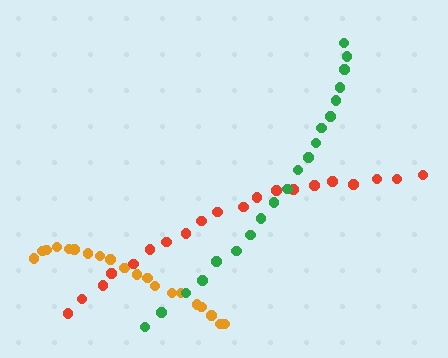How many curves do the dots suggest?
There are 3 distinct paths.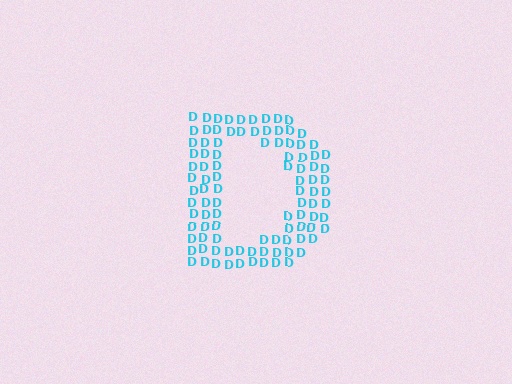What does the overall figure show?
The overall figure shows the letter D.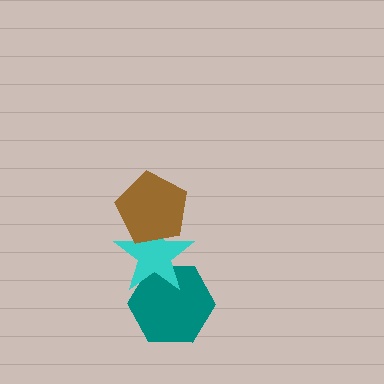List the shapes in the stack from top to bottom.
From top to bottom: the brown pentagon, the cyan star, the teal hexagon.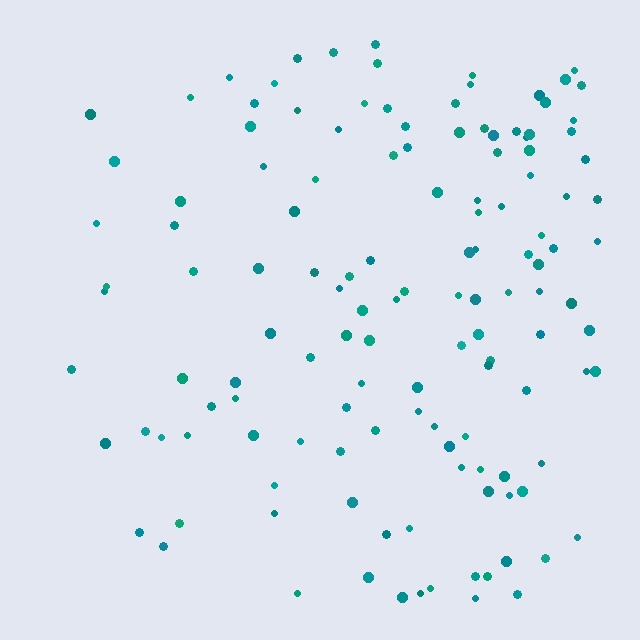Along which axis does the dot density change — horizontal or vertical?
Horizontal.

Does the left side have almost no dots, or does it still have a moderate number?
Still a moderate number, just noticeably fewer than the right.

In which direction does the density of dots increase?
From left to right, with the right side densest.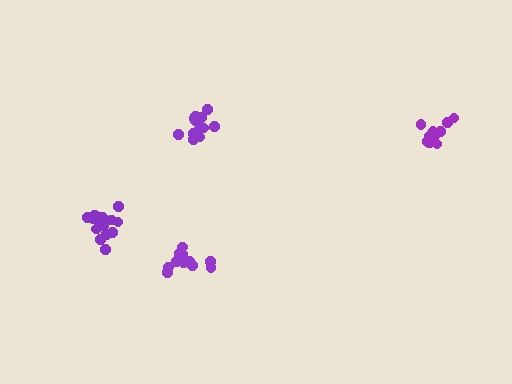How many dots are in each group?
Group 1: 14 dots, Group 2: 11 dots, Group 3: 16 dots, Group 4: 12 dots (53 total).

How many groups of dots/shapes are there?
There are 4 groups.